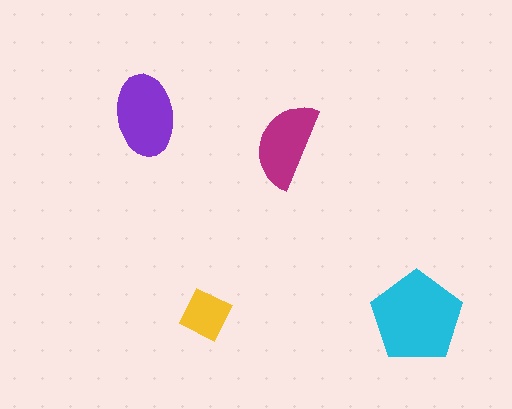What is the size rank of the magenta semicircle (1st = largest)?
3rd.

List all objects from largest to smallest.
The cyan pentagon, the purple ellipse, the magenta semicircle, the yellow square.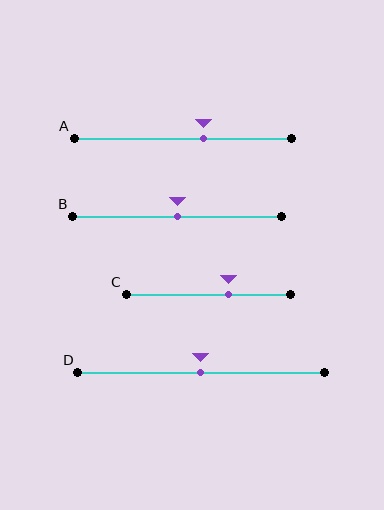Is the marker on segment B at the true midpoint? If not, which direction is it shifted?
Yes, the marker on segment B is at the true midpoint.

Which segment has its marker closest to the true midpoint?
Segment B has its marker closest to the true midpoint.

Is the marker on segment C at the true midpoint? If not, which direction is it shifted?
No, the marker on segment C is shifted to the right by about 12% of the segment length.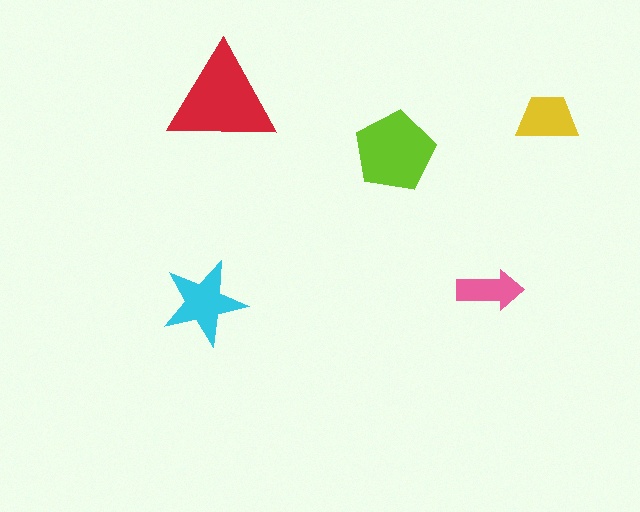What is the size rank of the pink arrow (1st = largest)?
5th.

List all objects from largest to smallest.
The red triangle, the lime pentagon, the cyan star, the yellow trapezoid, the pink arrow.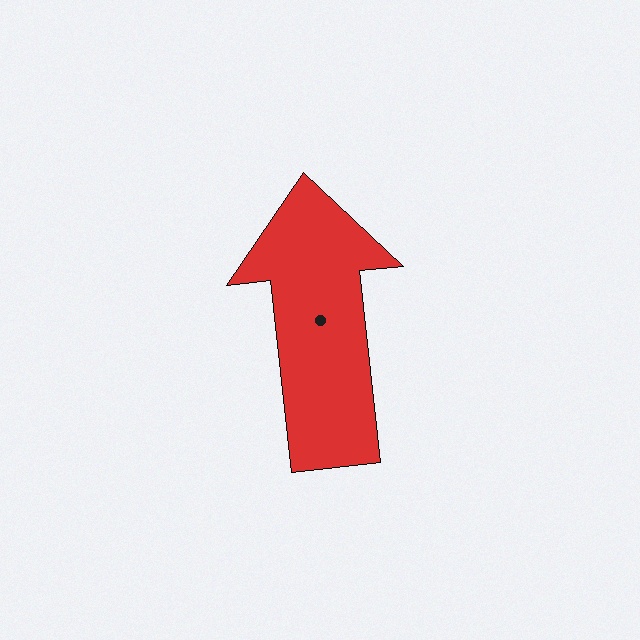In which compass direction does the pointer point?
North.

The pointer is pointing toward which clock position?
Roughly 12 o'clock.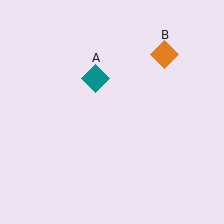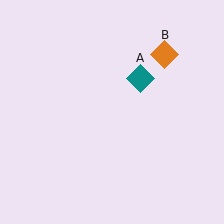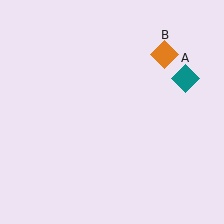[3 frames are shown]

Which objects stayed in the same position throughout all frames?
Orange diamond (object B) remained stationary.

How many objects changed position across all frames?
1 object changed position: teal diamond (object A).